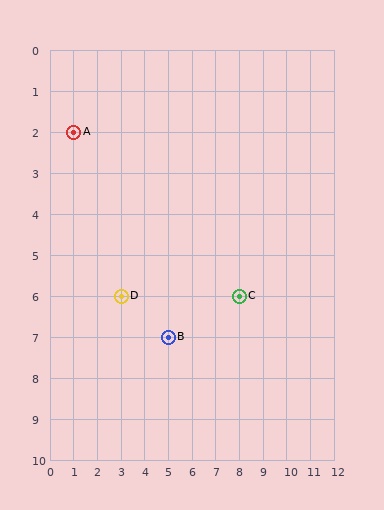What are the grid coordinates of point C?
Point C is at grid coordinates (8, 6).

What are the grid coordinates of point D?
Point D is at grid coordinates (3, 6).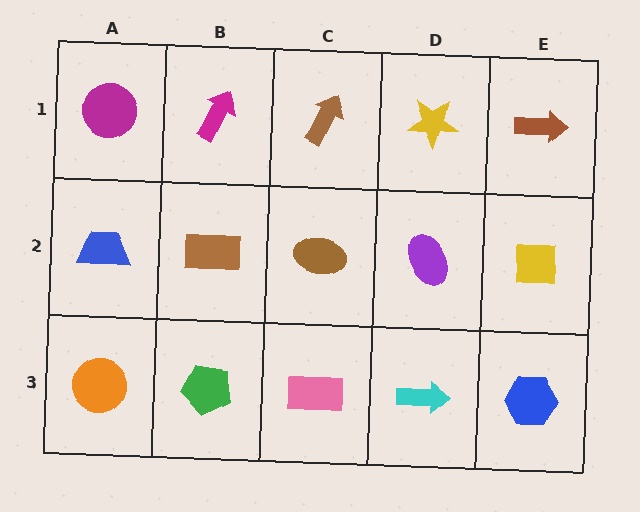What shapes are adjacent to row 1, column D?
A purple ellipse (row 2, column D), a brown arrow (row 1, column C), a brown arrow (row 1, column E).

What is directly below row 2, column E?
A blue hexagon.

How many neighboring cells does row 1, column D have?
3.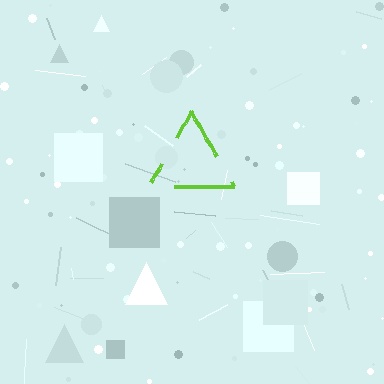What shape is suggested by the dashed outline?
The dashed outline suggests a triangle.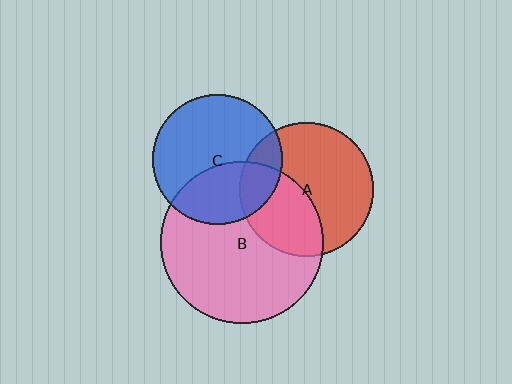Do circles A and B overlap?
Yes.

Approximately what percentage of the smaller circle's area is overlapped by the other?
Approximately 40%.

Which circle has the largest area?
Circle B (pink).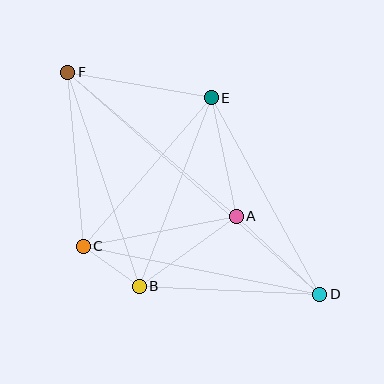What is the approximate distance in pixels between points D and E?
The distance between D and E is approximately 225 pixels.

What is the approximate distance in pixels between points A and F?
The distance between A and F is approximately 222 pixels.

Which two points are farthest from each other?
Points D and F are farthest from each other.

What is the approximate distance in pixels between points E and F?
The distance between E and F is approximately 146 pixels.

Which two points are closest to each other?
Points B and C are closest to each other.